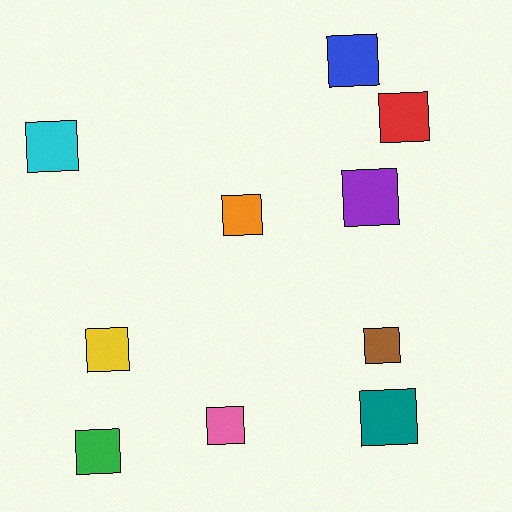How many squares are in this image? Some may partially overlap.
There are 10 squares.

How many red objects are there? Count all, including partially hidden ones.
There is 1 red object.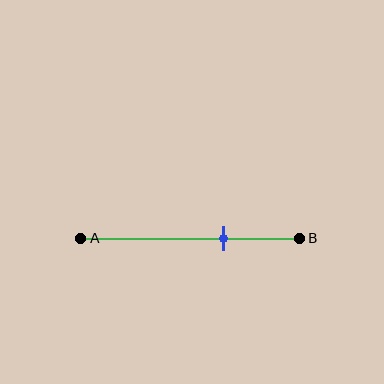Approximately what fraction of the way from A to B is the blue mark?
The blue mark is approximately 65% of the way from A to B.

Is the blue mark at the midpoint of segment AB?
No, the mark is at about 65% from A, not at the 50% midpoint.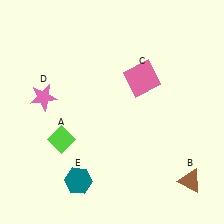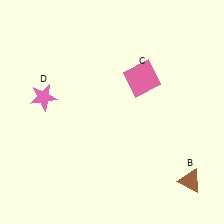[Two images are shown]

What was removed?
The teal hexagon (E), the lime diamond (A) were removed in Image 2.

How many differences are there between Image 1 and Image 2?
There are 2 differences between the two images.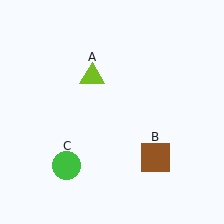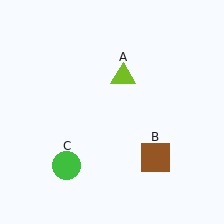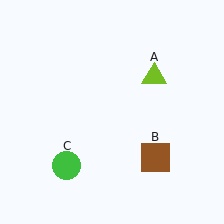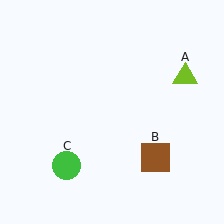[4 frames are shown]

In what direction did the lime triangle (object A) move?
The lime triangle (object A) moved right.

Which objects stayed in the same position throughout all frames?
Brown square (object B) and green circle (object C) remained stationary.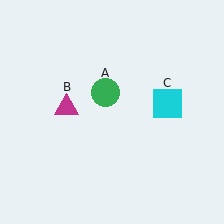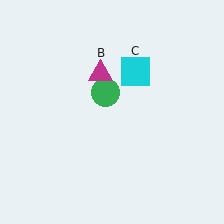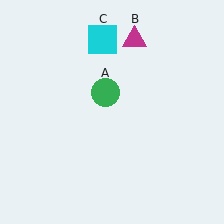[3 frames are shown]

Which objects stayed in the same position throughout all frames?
Green circle (object A) remained stationary.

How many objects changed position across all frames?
2 objects changed position: magenta triangle (object B), cyan square (object C).